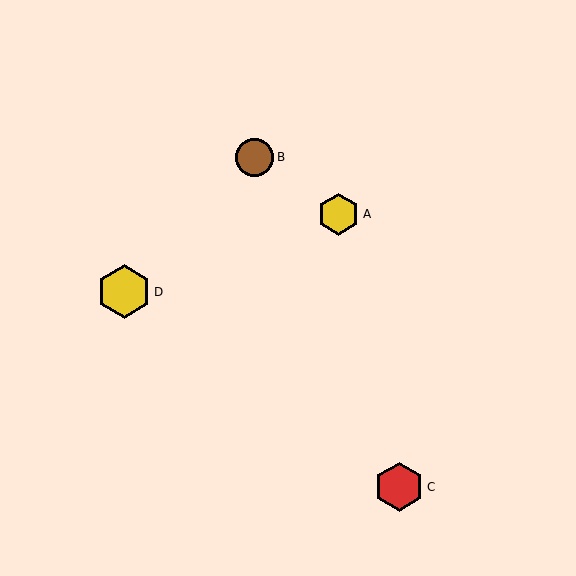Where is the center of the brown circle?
The center of the brown circle is at (254, 157).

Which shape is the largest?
The yellow hexagon (labeled D) is the largest.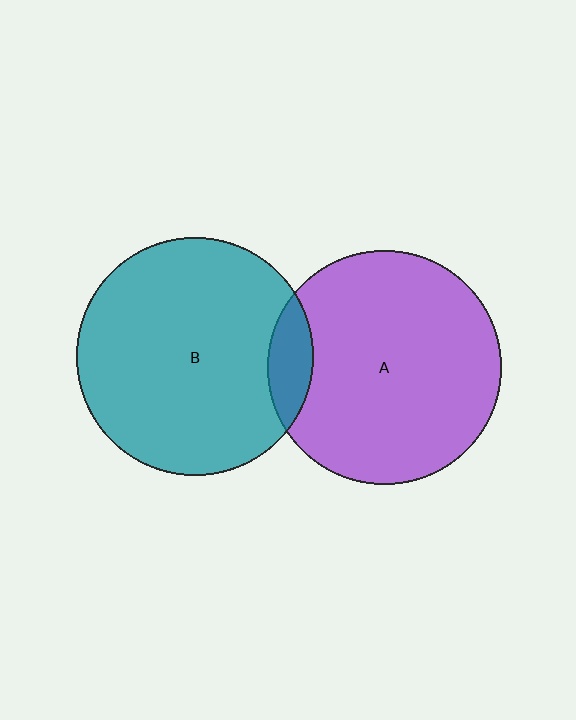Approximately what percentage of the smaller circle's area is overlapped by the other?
Approximately 10%.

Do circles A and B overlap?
Yes.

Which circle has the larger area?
Circle B (teal).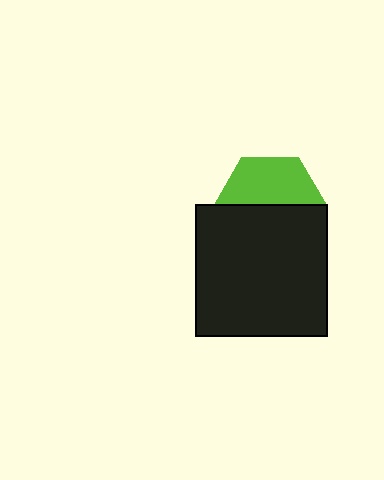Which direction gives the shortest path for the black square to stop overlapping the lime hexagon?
Moving down gives the shortest separation.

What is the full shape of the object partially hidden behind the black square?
The partially hidden object is a lime hexagon.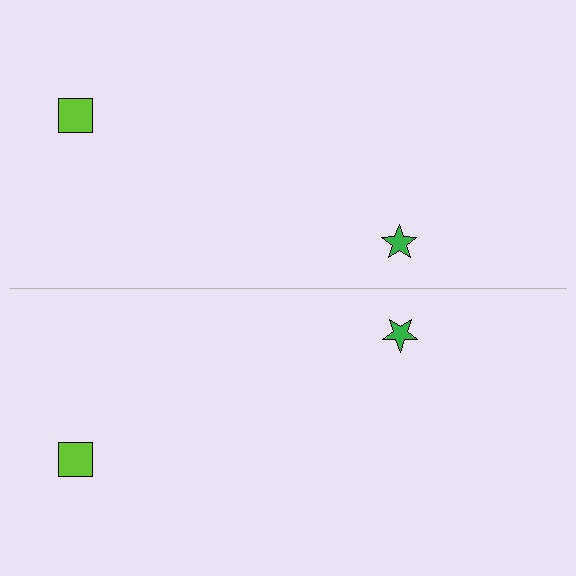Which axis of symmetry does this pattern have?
The pattern has a horizontal axis of symmetry running through the center of the image.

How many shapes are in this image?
There are 4 shapes in this image.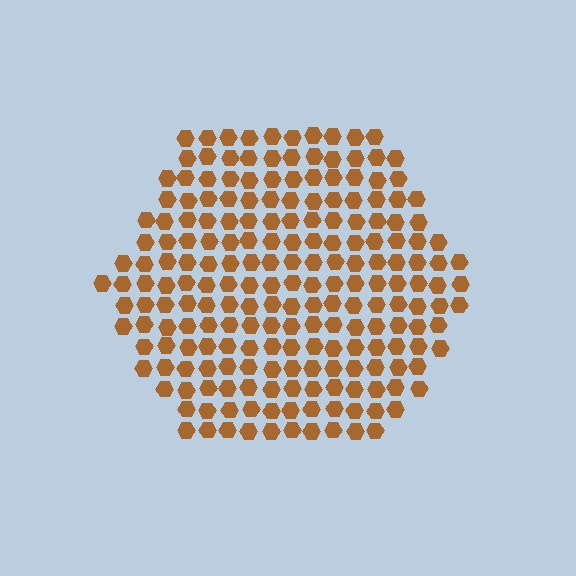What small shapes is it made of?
It is made of small hexagons.